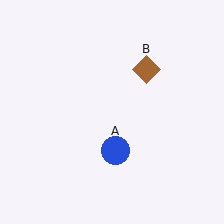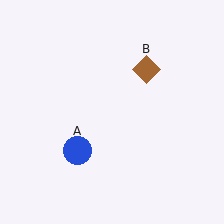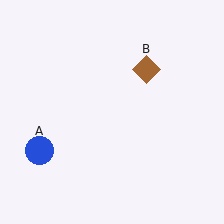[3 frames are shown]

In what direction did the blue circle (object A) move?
The blue circle (object A) moved left.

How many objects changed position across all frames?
1 object changed position: blue circle (object A).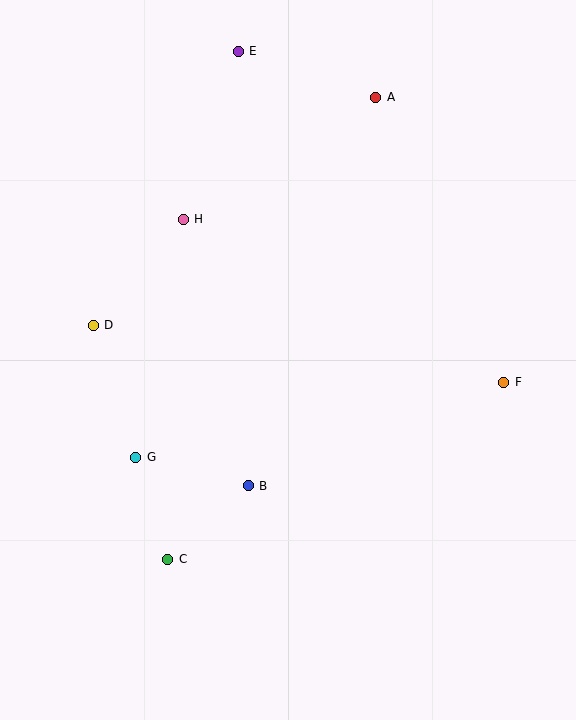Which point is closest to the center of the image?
Point B at (248, 486) is closest to the center.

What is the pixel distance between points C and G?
The distance between C and G is 107 pixels.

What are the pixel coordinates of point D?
Point D is at (93, 325).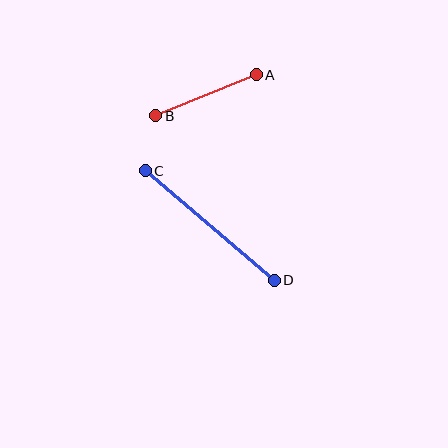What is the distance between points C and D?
The distance is approximately 169 pixels.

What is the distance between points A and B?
The distance is approximately 109 pixels.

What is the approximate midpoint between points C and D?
The midpoint is at approximately (210, 225) pixels.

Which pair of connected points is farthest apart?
Points C and D are farthest apart.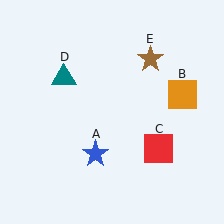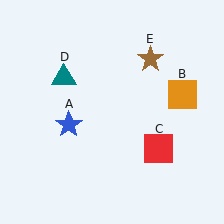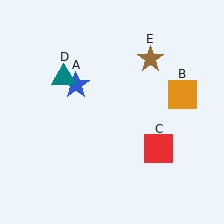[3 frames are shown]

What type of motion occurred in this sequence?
The blue star (object A) rotated clockwise around the center of the scene.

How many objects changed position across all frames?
1 object changed position: blue star (object A).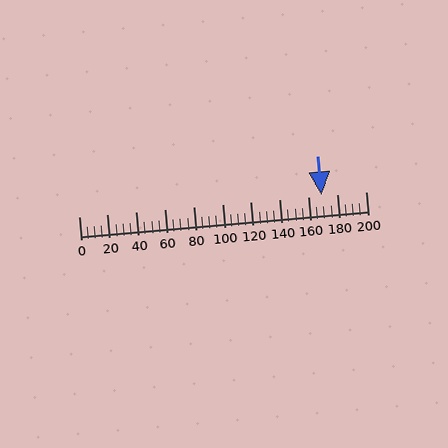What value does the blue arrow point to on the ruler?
The blue arrow points to approximately 169.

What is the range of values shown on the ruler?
The ruler shows values from 0 to 200.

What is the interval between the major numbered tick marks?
The major tick marks are spaced 20 units apart.